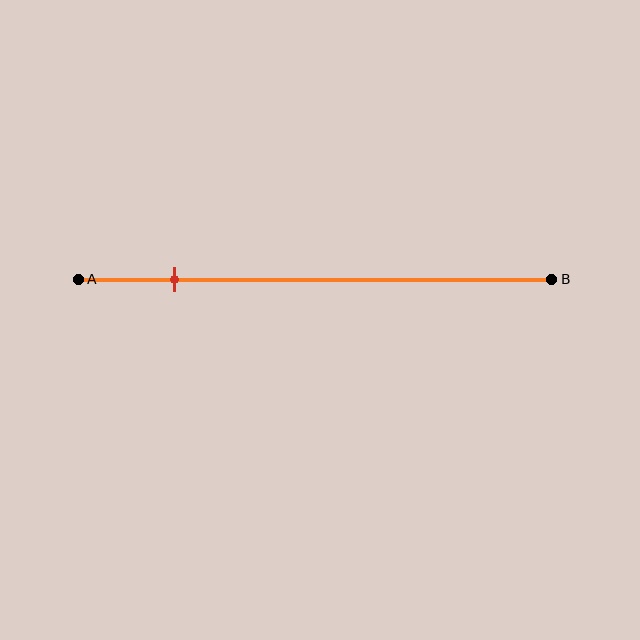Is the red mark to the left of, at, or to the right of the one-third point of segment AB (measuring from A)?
The red mark is to the left of the one-third point of segment AB.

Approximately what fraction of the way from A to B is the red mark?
The red mark is approximately 20% of the way from A to B.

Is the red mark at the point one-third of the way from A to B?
No, the mark is at about 20% from A, not at the 33% one-third point.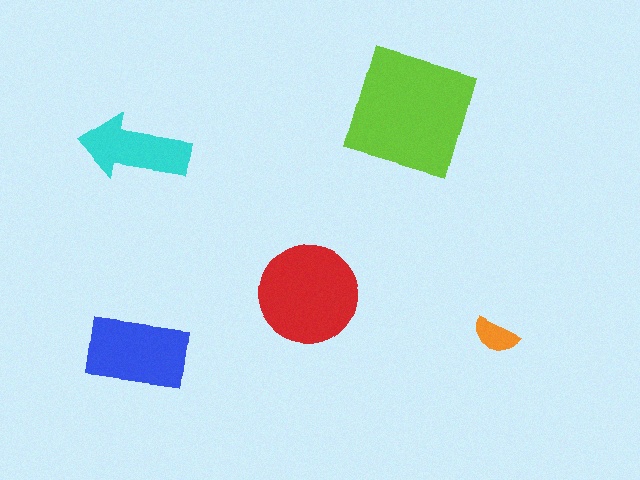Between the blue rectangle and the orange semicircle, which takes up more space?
The blue rectangle.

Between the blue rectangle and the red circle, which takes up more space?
The red circle.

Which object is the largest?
The lime square.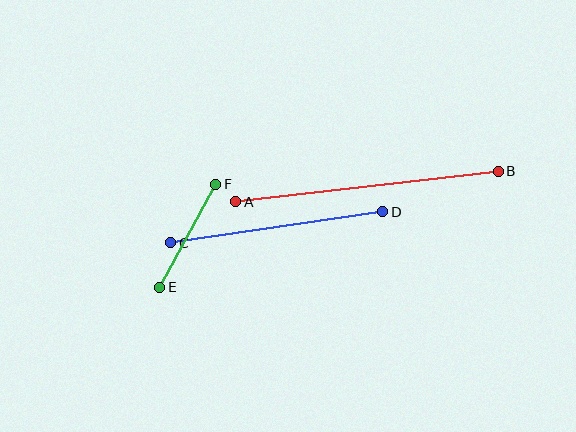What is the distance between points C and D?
The distance is approximately 214 pixels.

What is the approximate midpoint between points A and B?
The midpoint is at approximately (367, 186) pixels.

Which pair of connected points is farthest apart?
Points A and B are farthest apart.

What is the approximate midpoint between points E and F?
The midpoint is at approximately (188, 236) pixels.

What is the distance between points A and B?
The distance is approximately 265 pixels.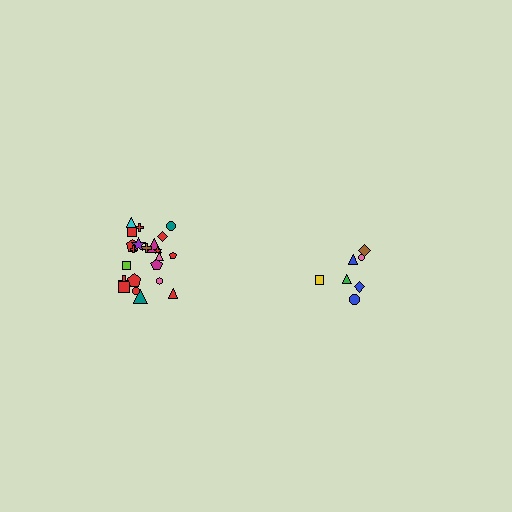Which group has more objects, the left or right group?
The left group.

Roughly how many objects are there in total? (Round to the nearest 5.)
Roughly 30 objects in total.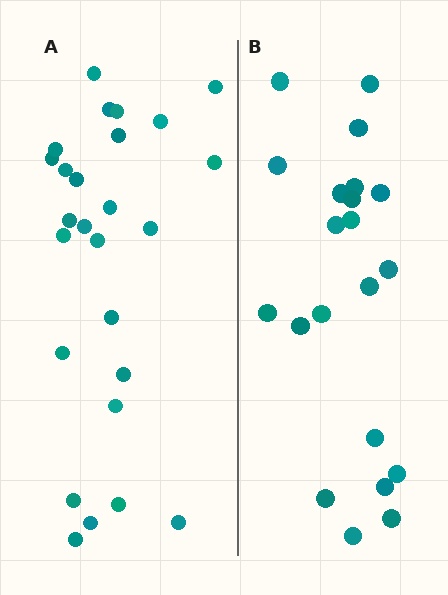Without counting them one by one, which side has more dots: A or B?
Region A (the left region) has more dots.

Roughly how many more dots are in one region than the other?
Region A has about 5 more dots than region B.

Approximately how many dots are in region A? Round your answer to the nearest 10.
About 30 dots. (The exact count is 26, which rounds to 30.)